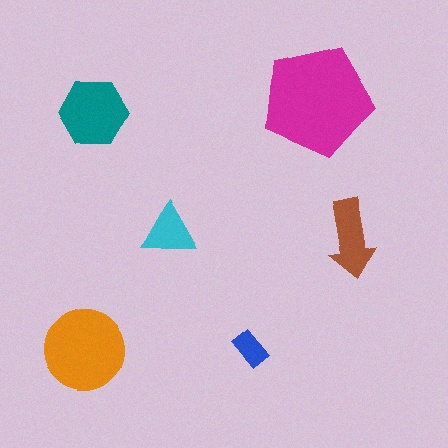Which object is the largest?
The magenta pentagon.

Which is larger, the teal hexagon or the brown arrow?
The teal hexagon.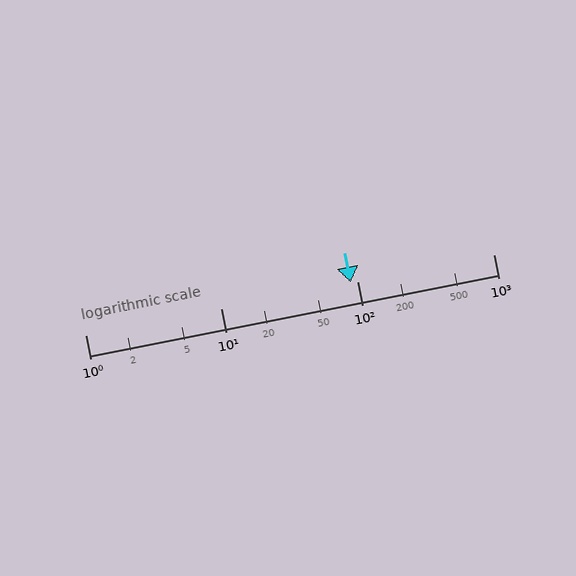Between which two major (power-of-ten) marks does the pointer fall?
The pointer is between 10 and 100.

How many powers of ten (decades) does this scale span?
The scale spans 3 decades, from 1 to 1000.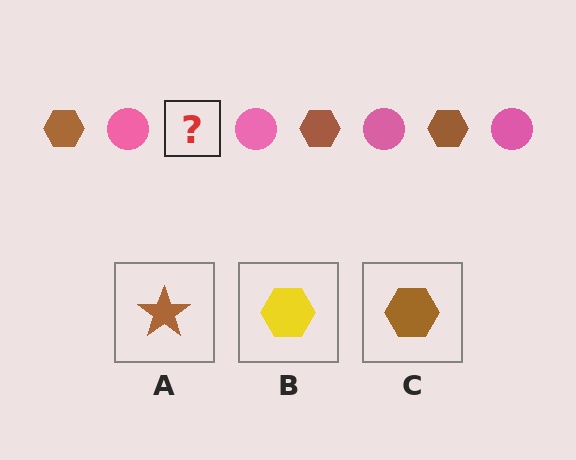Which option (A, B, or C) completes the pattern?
C.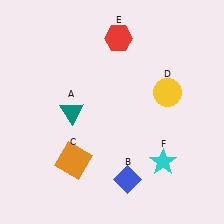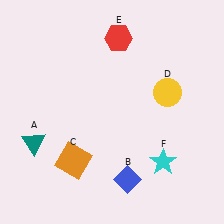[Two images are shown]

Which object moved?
The teal triangle (A) moved left.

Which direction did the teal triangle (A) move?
The teal triangle (A) moved left.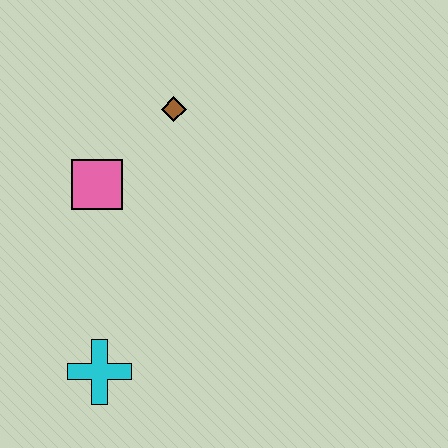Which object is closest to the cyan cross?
The pink square is closest to the cyan cross.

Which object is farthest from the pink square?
The cyan cross is farthest from the pink square.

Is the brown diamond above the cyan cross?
Yes